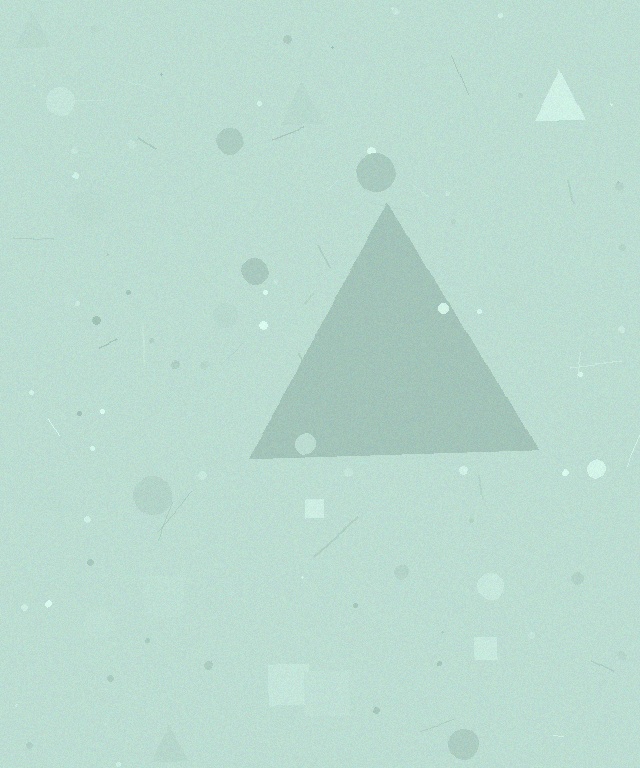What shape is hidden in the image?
A triangle is hidden in the image.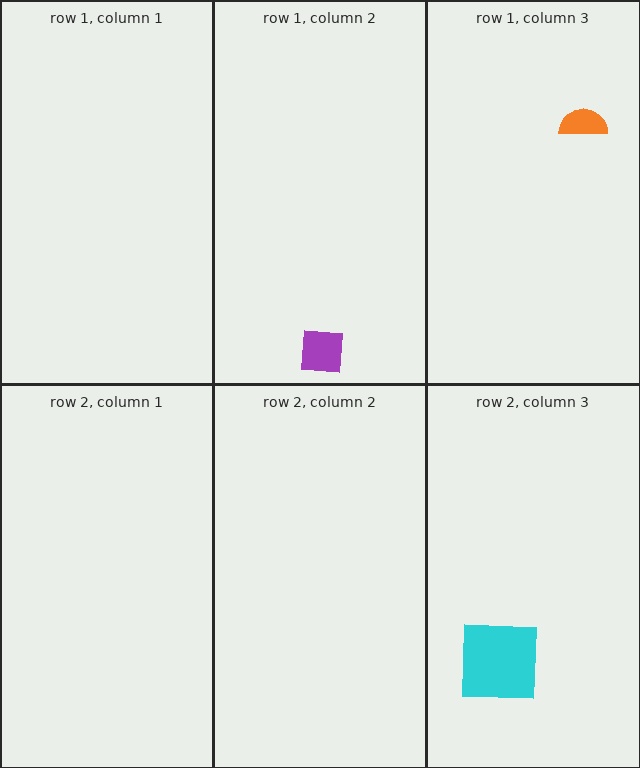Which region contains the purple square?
The row 1, column 2 region.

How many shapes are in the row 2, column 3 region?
1.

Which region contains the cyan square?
The row 2, column 3 region.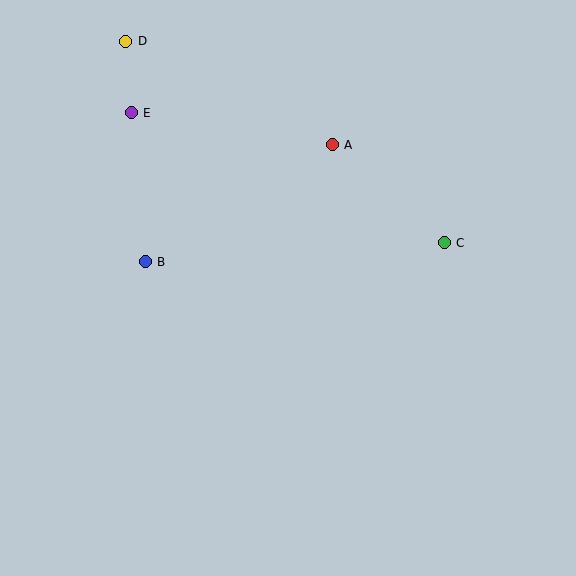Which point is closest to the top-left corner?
Point D is closest to the top-left corner.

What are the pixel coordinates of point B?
Point B is at (145, 262).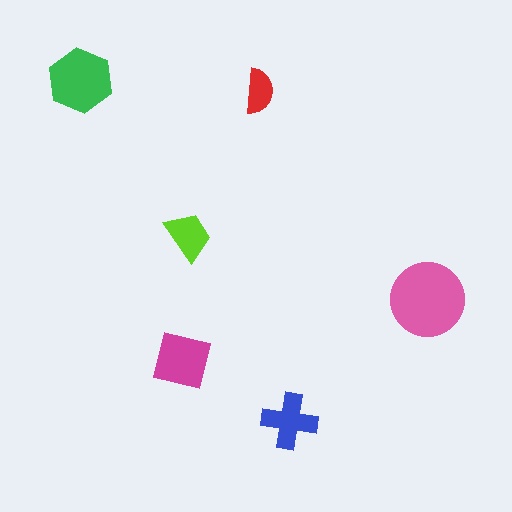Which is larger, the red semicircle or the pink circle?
The pink circle.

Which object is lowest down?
The blue cross is bottommost.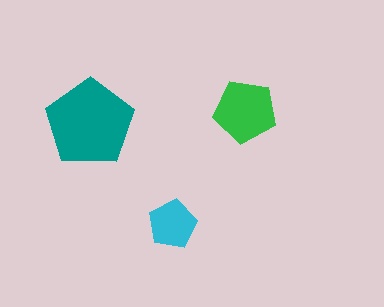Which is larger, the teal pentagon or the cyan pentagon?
The teal one.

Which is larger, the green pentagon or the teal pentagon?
The teal one.